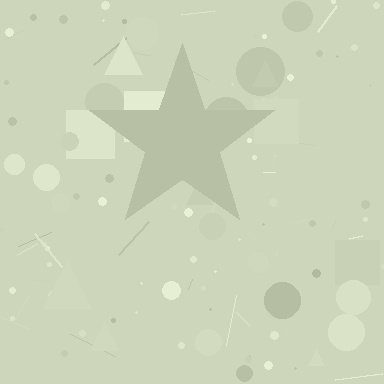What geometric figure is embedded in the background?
A star is embedded in the background.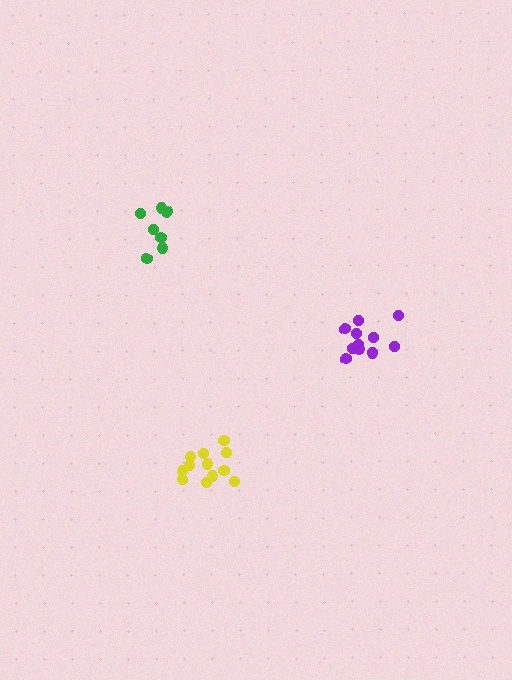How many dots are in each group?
Group 1: 12 dots, Group 2: 12 dots, Group 3: 7 dots (31 total).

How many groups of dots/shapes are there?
There are 3 groups.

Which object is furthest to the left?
The green cluster is leftmost.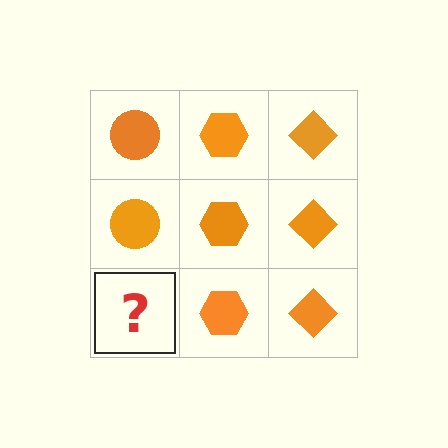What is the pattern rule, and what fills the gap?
The rule is that each column has a consistent shape. The gap should be filled with an orange circle.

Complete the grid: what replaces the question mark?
The question mark should be replaced with an orange circle.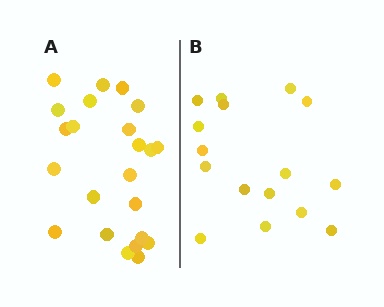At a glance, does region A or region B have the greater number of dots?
Region A (the left region) has more dots.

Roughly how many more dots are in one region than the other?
Region A has roughly 8 or so more dots than region B.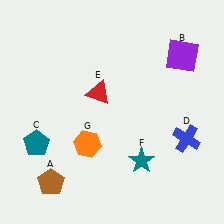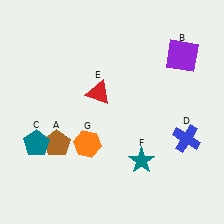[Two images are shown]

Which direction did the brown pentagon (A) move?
The brown pentagon (A) moved up.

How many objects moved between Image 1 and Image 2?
1 object moved between the two images.